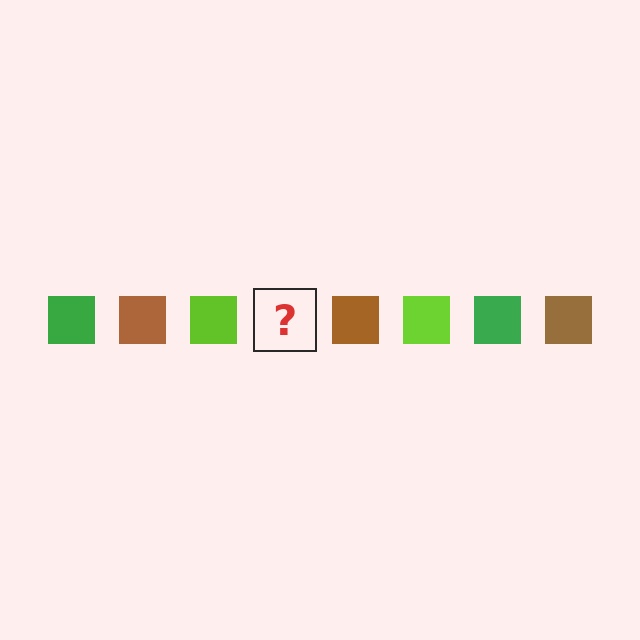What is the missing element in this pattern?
The missing element is a green square.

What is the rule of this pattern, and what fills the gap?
The rule is that the pattern cycles through green, brown, lime squares. The gap should be filled with a green square.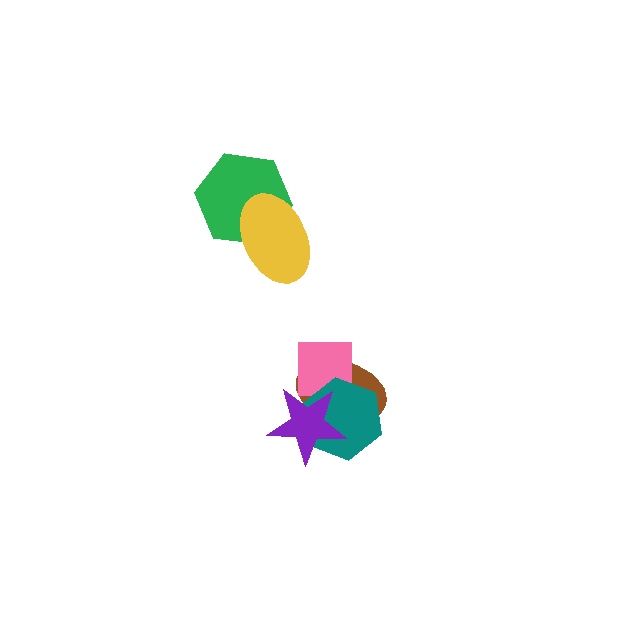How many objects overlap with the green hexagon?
1 object overlaps with the green hexagon.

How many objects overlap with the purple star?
3 objects overlap with the purple star.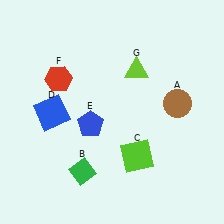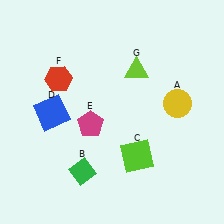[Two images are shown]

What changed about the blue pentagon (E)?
In Image 1, E is blue. In Image 2, it changed to magenta.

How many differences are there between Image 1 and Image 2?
There are 2 differences between the two images.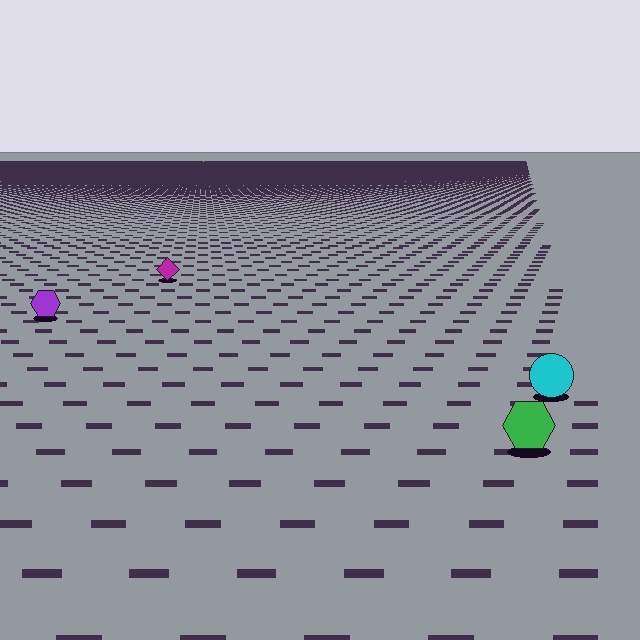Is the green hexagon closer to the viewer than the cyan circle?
Yes. The green hexagon is closer — you can tell from the texture gradient: the ground texture is coarser near it.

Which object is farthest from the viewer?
The magenta diamond is farthest from the viewer. It appears smaller and the ground texture around it is denser.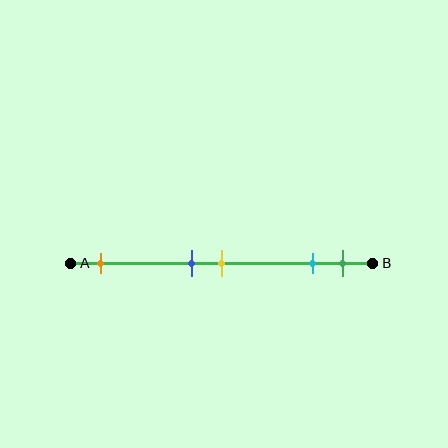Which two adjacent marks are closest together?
The blue and yellow marks are the closest adjacent pair.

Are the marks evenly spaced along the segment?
No, the marks are not evenly spaced.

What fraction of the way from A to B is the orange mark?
The orange mark is approximately 10% (0.1) of the way from A to B.